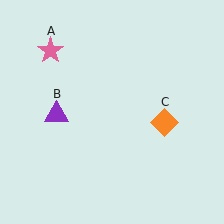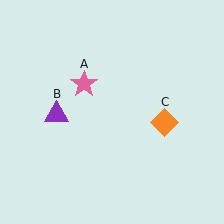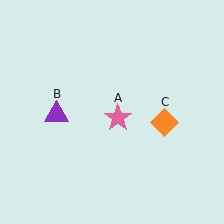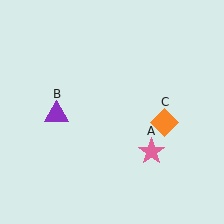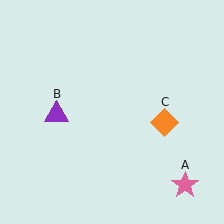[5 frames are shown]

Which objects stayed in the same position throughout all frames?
Purple triangle (object B) and orange diamond (object C) remained stationary.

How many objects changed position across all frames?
1 object changed position: pink star (object A).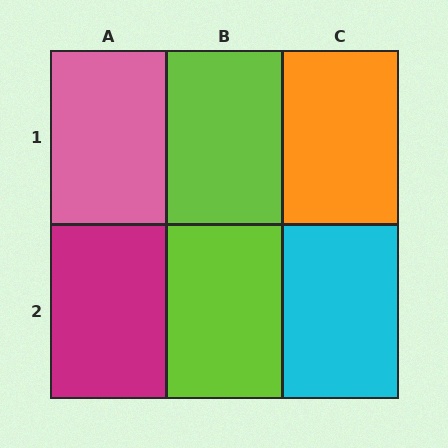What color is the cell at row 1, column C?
Orange.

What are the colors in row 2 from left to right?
Magenta, lime, cyan.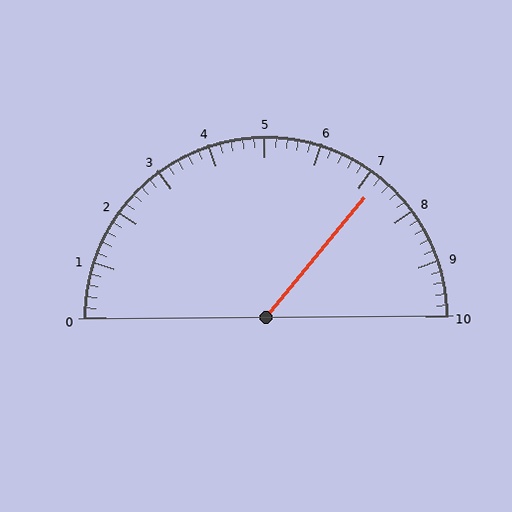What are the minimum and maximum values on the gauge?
The gauge ranges from 0 to 10.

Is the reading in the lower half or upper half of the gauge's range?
The reading is in the upper half of the range (0 to 10).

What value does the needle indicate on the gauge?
The needle indicates approximately 7.2.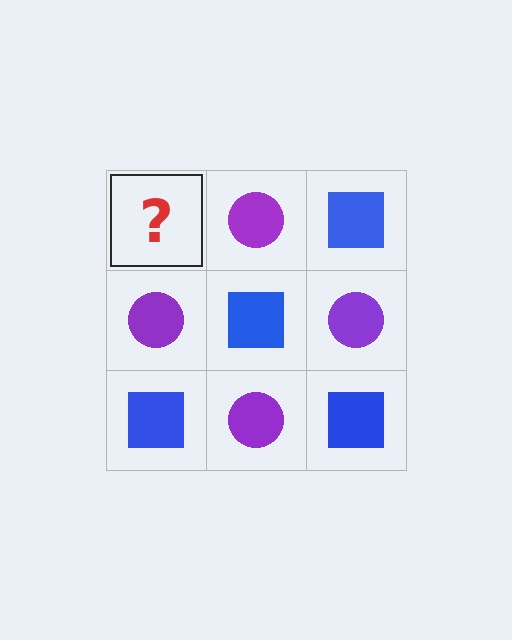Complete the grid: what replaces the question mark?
The question mark should be replaced with a blue square.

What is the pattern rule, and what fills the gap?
The rule is that it alternates blue square and purple circle in a checkerboard pattern. The gap should be filled with a blue square.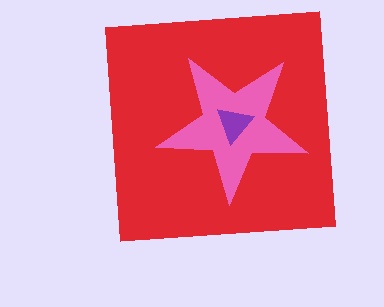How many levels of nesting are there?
3.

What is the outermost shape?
The red square.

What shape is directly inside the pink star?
The purple triangle.